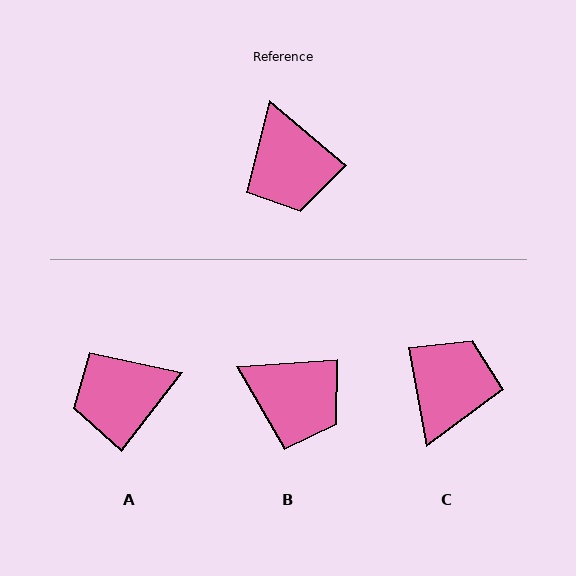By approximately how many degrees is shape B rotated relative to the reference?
Approximately 44 degrees counter-clockwise.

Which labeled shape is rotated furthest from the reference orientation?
C, about 141 degrees away.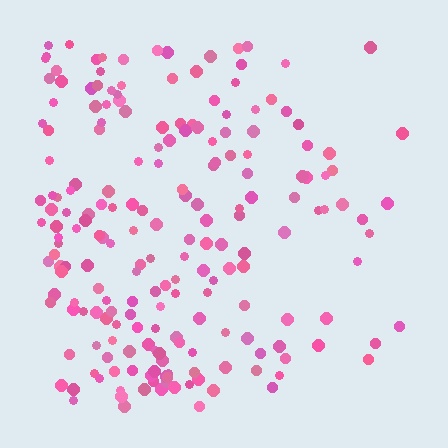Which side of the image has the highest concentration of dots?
The left.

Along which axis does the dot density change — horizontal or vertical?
Horizontal.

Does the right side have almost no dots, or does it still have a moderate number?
Still a moderate number, just noticeably fewer than the left.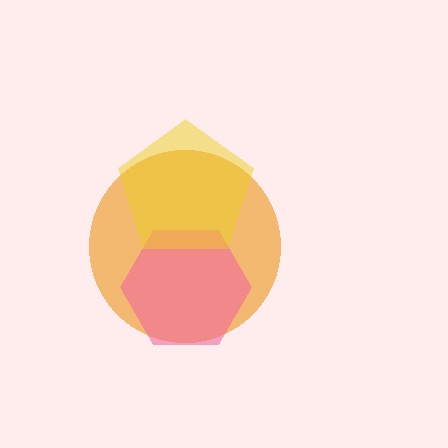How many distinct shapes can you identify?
There are 3 distinct shapes: an orange circle, a pink hexagon, a yellow pentagon.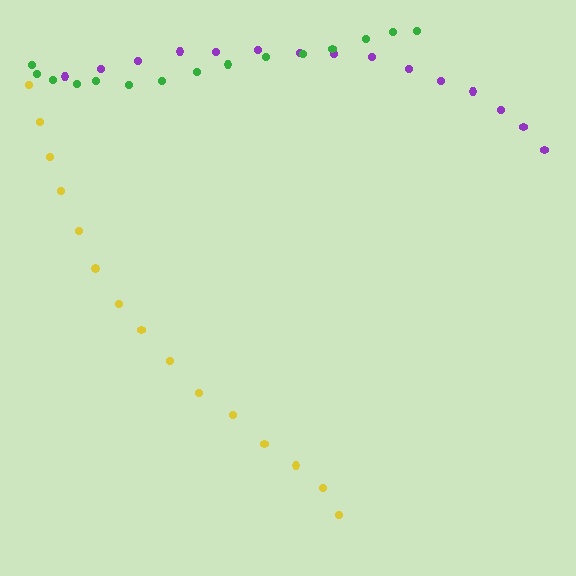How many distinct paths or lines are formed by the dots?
There are 3 distinct paths.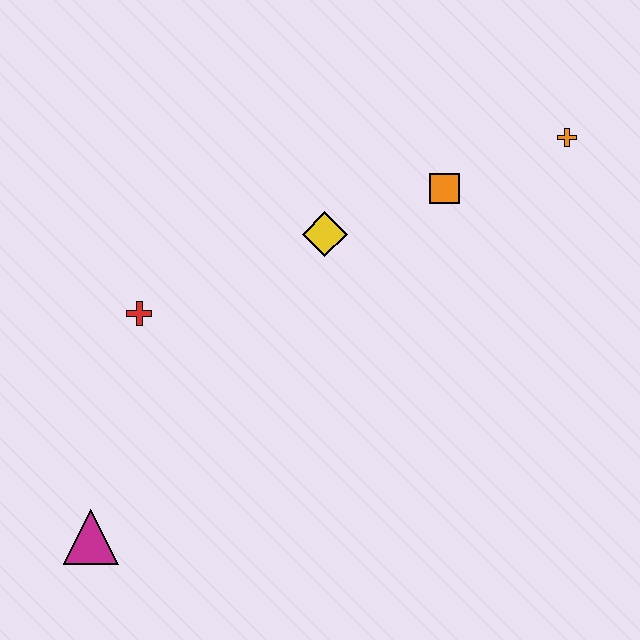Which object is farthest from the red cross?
The orange cross is farthest from the red cross.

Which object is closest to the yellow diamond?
The orange square is closest to the yellow diamond.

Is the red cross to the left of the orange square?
Yes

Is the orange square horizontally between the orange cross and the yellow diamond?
Yes